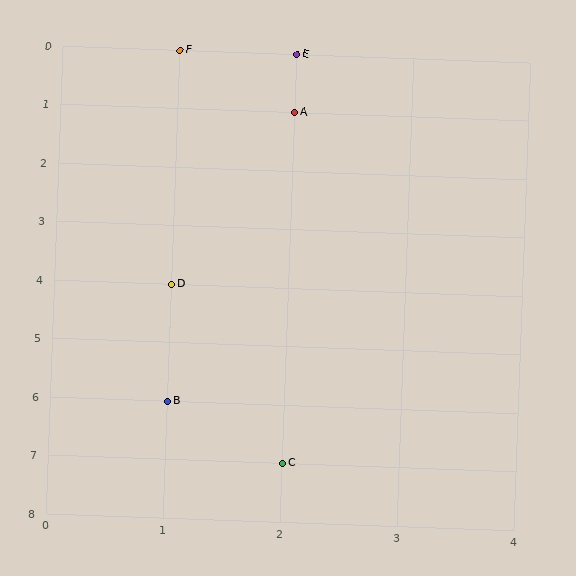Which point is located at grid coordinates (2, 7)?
Point C is at (2, 7).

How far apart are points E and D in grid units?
Points E and D are 1 column and 4 rows apart (about 4.1 grid units diagonally).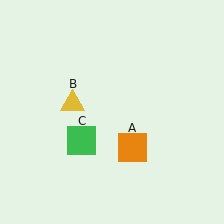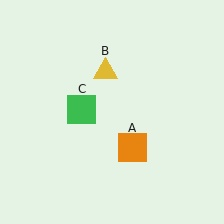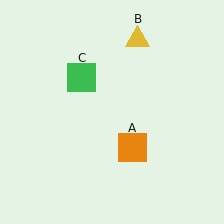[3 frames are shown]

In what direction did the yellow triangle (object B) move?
The yellow triangle (object B) moved up and to the right.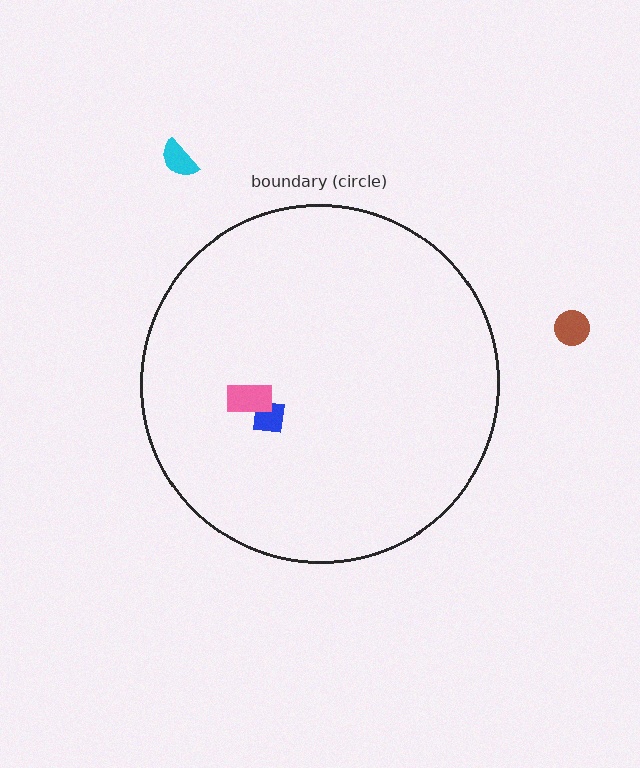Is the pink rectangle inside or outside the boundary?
Inside.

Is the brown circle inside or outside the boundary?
Outside.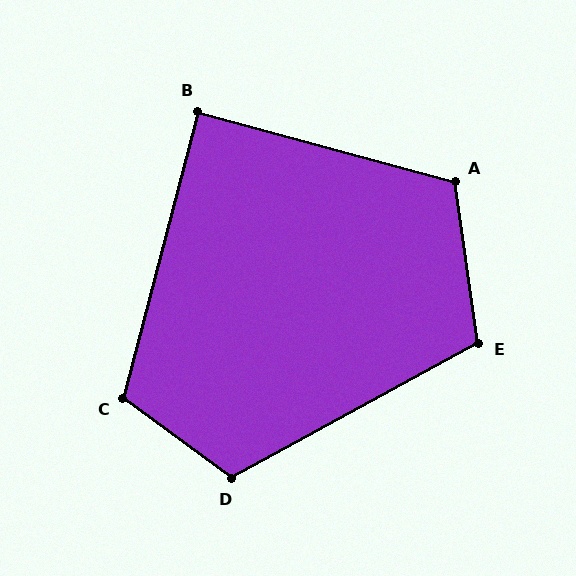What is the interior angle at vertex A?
Approximately 113 degrees (obtuse).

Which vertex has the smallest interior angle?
B, at approximately 89 degrees.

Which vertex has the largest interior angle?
D, at approximately 115 degrees.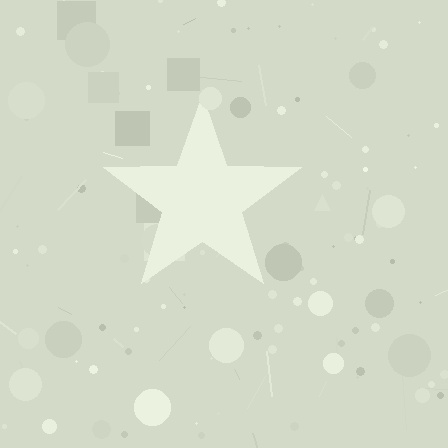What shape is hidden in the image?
A star is hidden in the image.